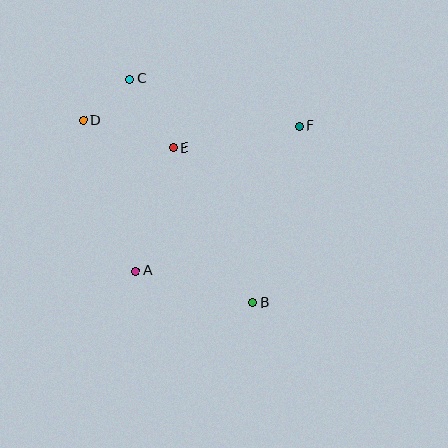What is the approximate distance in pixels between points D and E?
The distance between D and E is approximately 95 pixels.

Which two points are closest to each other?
Points C and D are closest to each other.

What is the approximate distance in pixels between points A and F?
The distance between A and F is approximately 218 pixels.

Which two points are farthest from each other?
Points B and C are farthest from each other.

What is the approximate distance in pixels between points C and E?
The distance between C and E is approximately 82 pixels.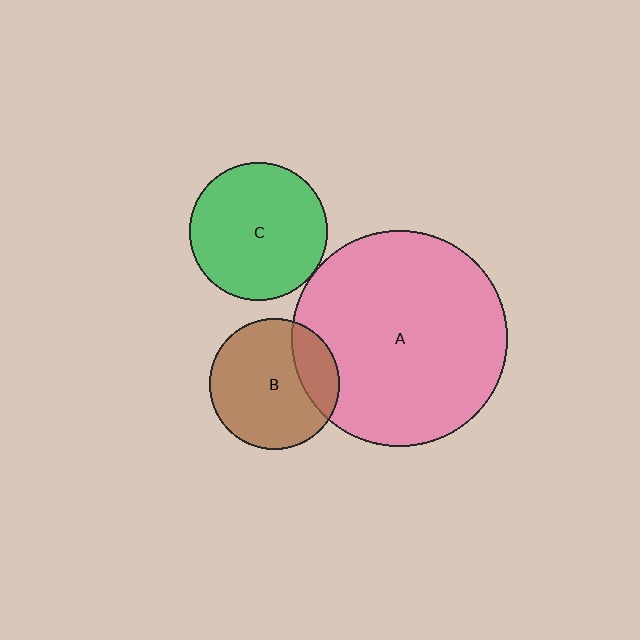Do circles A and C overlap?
Yes.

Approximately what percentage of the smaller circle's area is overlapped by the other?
Approximately 5%.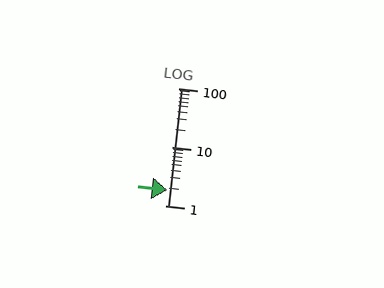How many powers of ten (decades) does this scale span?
The scale spans 2 decades, from 1 to 100.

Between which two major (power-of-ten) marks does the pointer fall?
The pointer is between 1 and 10.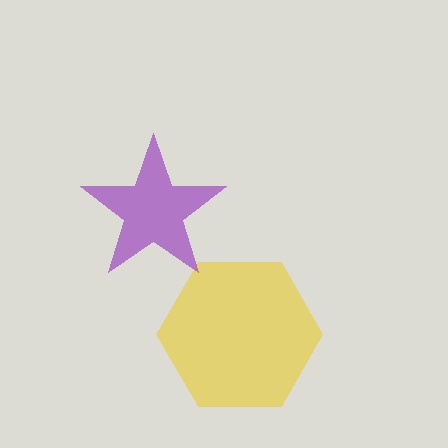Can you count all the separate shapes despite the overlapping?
Yes, there are 2 separate shapes.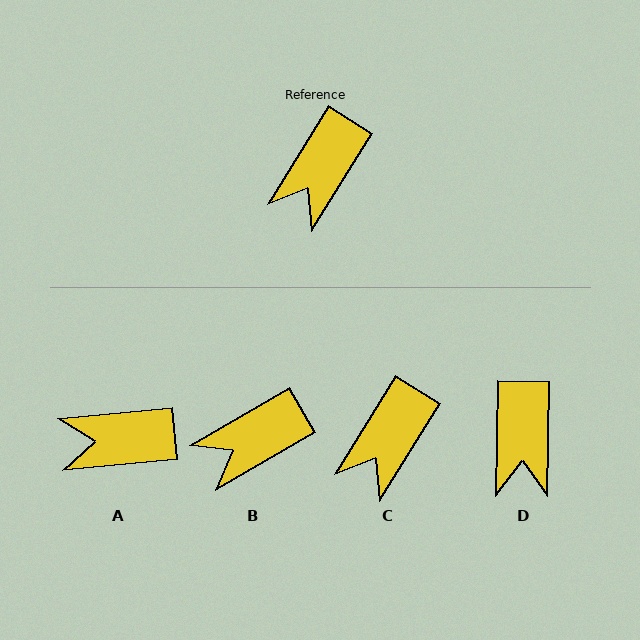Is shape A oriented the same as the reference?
No, it is off by about 53 degrees.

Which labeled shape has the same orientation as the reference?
C.